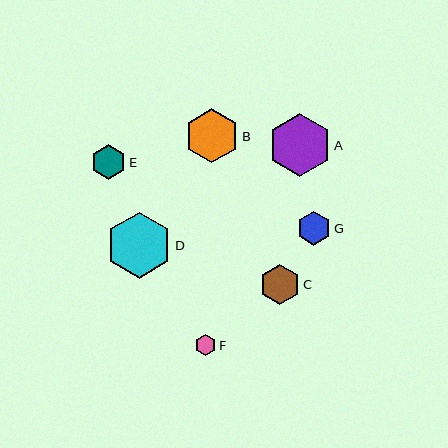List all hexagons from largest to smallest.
From largest to smallest: D, A, B, C, E, G, F.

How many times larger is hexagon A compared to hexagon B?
Hexagon A is approximately 1.2 times the size of hexagon B.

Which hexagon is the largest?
Hexagon D is the largest with a size of approximately 66 pixels.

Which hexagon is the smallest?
Hexagon F is the smallest with a size of approximately 22 pixels.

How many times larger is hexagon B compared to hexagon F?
Hexagon B is approximately 2.5 times the size of hexagon F.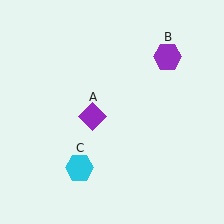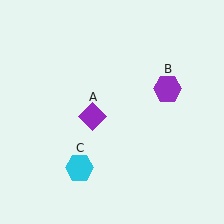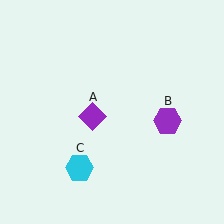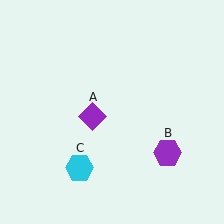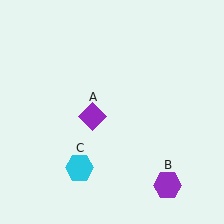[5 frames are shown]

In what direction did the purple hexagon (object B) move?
The purple hexagon (object B) moved down.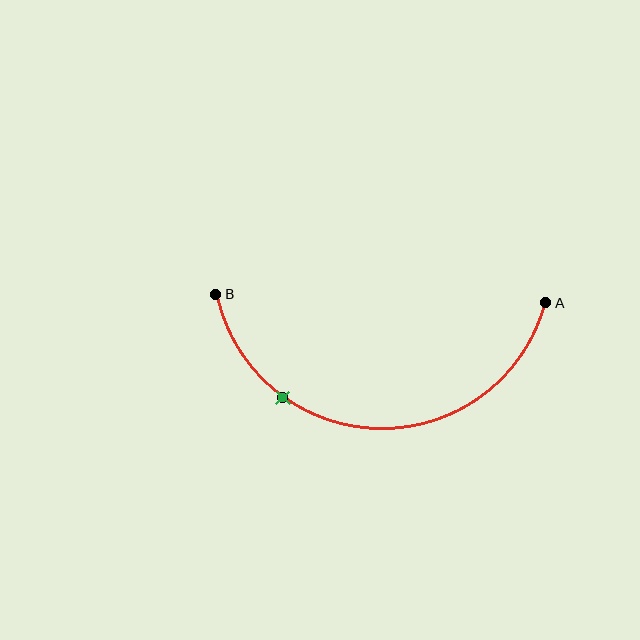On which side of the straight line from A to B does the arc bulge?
The arc bulges below the straight line connecting A and B.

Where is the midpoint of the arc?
The arc midpoint is the point on the curve farthest from the straight line joining A and B. It sits below that line.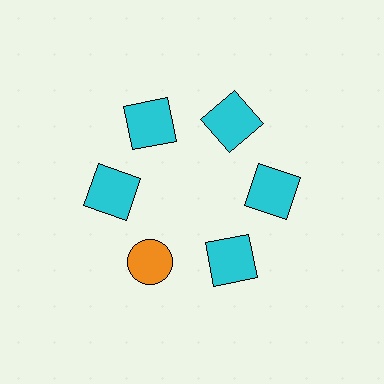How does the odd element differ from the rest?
It differs in both color (orange instead of cyan) and shape (circle instead of square).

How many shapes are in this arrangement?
There are 6 shapes arranged in a ring pattern.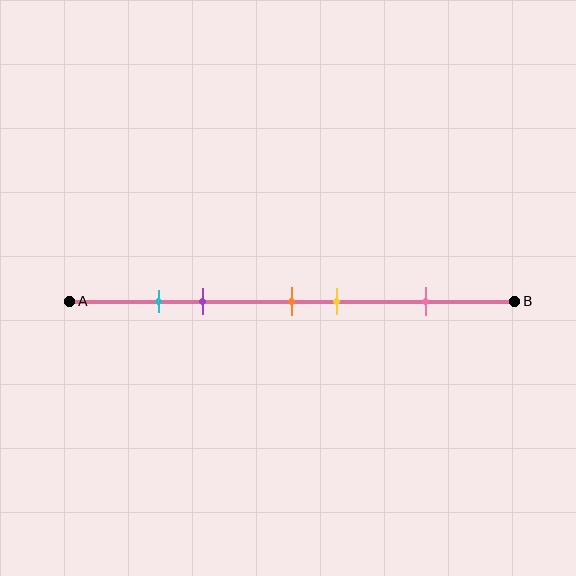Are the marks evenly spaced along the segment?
No, the marks are not evenly spaced.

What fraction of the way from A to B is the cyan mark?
The cyan mark is approximately 20% (0.2) of the way from A to B.